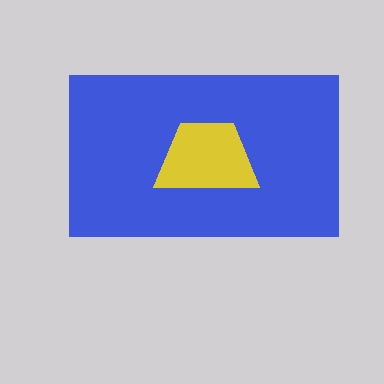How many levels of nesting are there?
2.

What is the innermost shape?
The yellow trapezoid.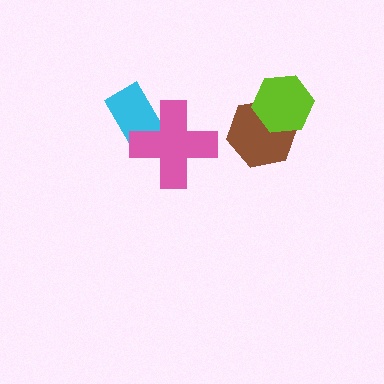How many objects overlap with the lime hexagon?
1 object overlaps with the lime hexagon.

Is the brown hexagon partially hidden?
Yes, it is partially covered by another shape.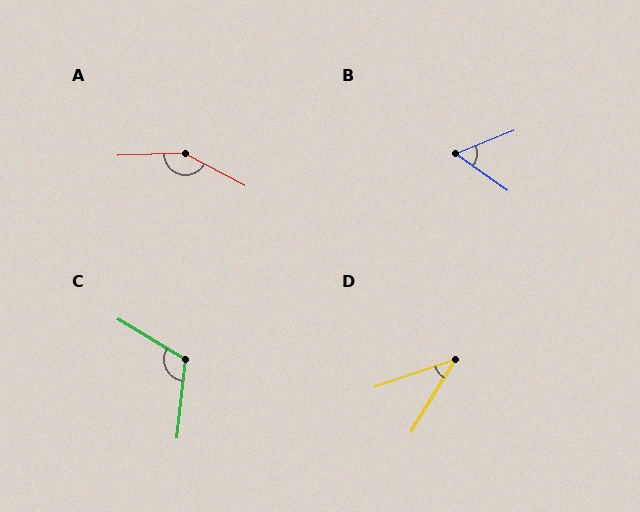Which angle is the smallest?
D, at approximately 39 degrees.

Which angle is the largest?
A, at approximately 150 degrees.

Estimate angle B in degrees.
Approximately 57 degrees.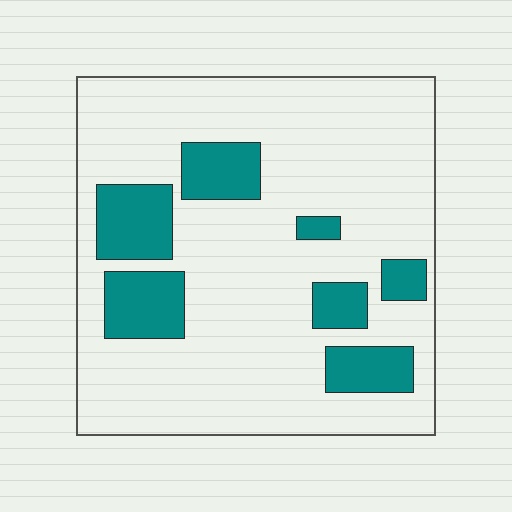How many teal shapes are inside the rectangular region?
7.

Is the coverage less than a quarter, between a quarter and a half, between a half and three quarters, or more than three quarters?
Less than a quarter.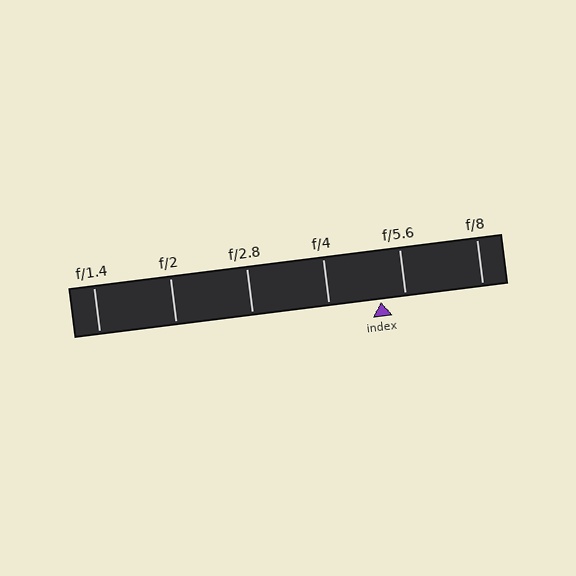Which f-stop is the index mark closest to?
The index mark is closest to f/5.6.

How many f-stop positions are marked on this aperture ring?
There are 6 f-stop positions marked.